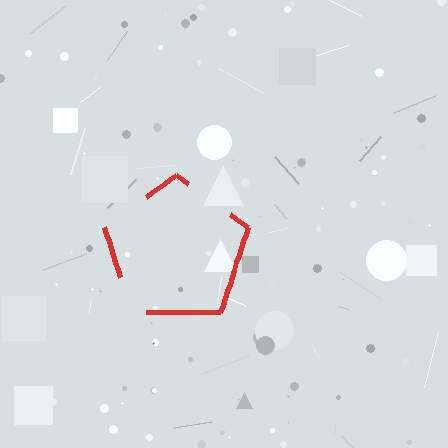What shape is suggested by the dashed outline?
The dashed outline suggests a pentagon.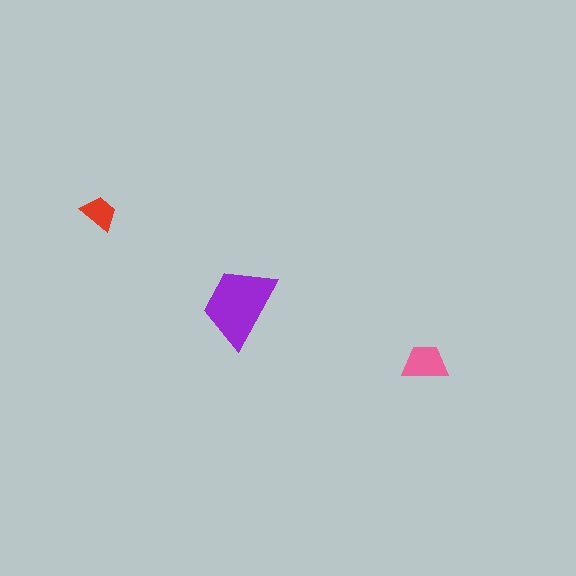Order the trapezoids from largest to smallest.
the purple one, the pink one, the red one.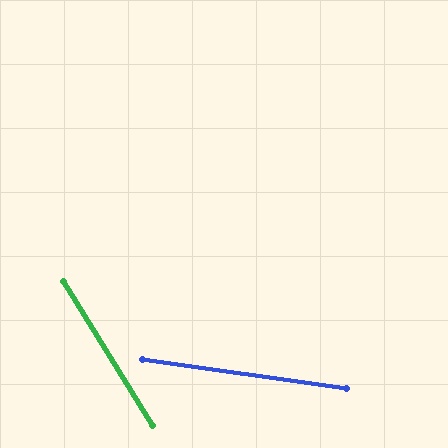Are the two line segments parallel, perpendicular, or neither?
Neither parallel nor perpendicular — they differ by about 50°.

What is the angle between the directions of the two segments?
Approximately 50 degrees.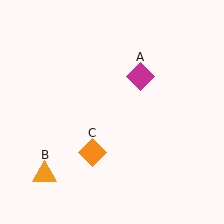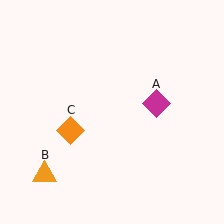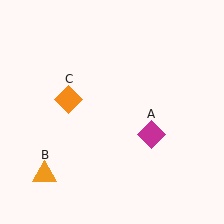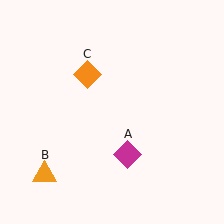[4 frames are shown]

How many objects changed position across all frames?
2 objects changed position: magenta diamond (object A), orange diamond (object C).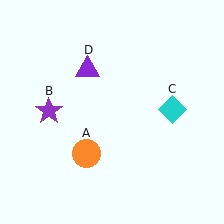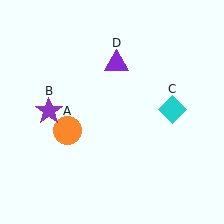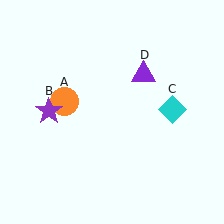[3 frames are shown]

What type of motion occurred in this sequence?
The orange circle (object A), purple triangle (object D) rotated clockwise around the center of the scene.